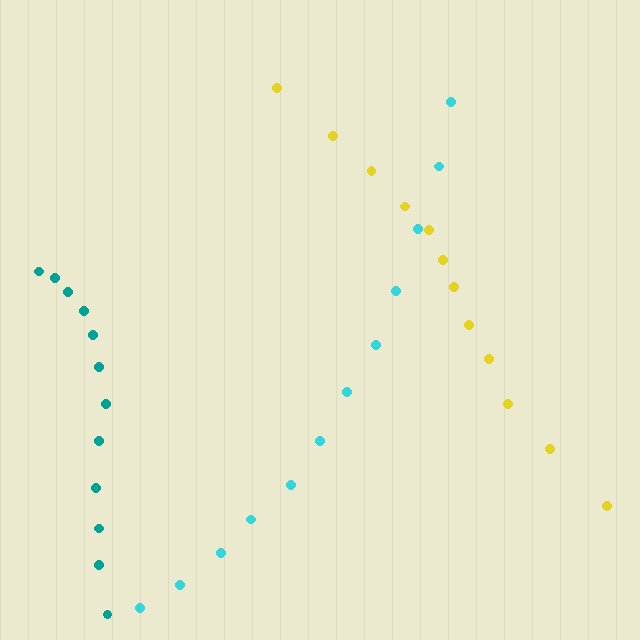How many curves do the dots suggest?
There are 3 distinct paths.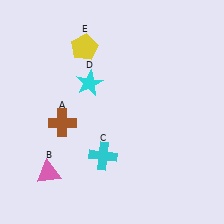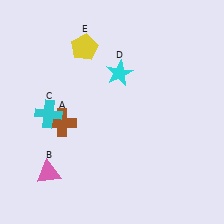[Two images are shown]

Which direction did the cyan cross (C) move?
The cyan cross (C) moved left.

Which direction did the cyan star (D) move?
The cyan star (D) moved right.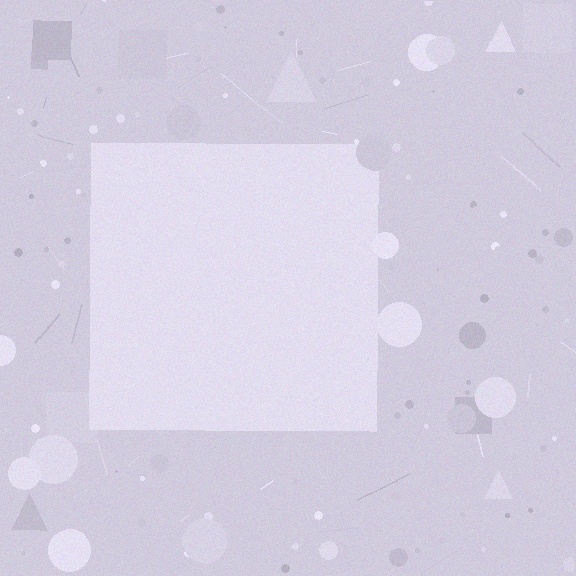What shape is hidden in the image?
A square is hidden in the image.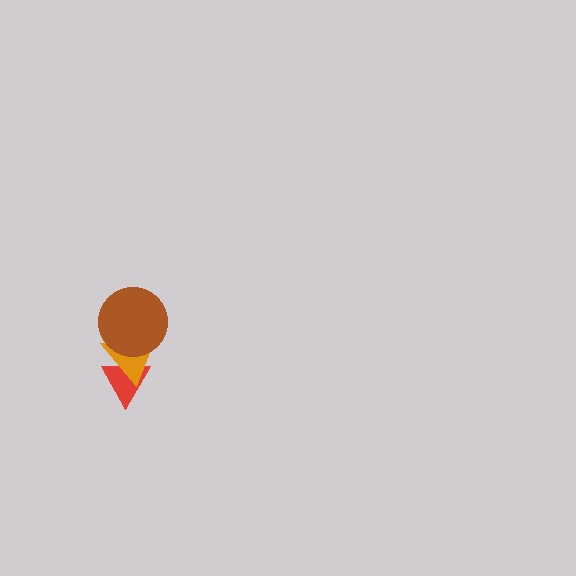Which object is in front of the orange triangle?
The brown circle is in front of the orange triangle.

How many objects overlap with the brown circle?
1 object overlaps with the brown circle.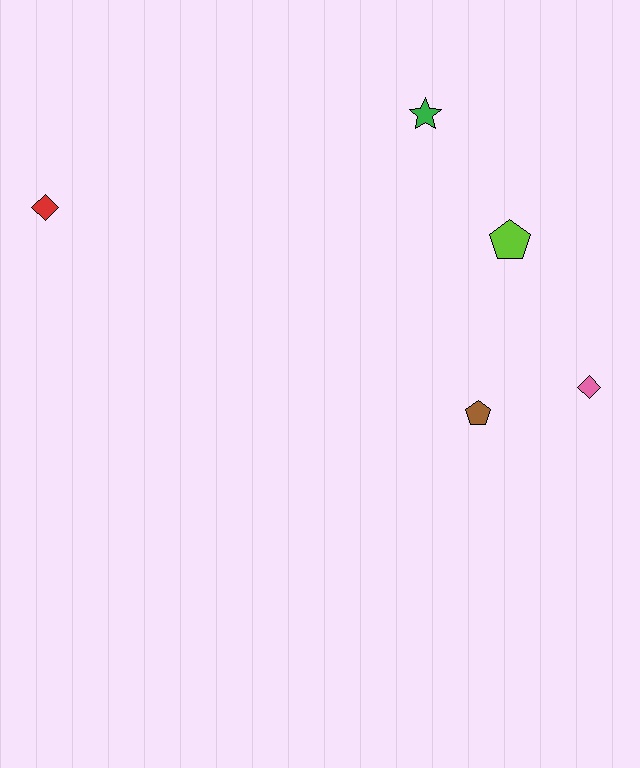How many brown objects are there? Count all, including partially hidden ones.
There is 1 brown object.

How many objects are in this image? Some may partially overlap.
There are 5 objects.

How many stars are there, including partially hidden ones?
There is 1 star.